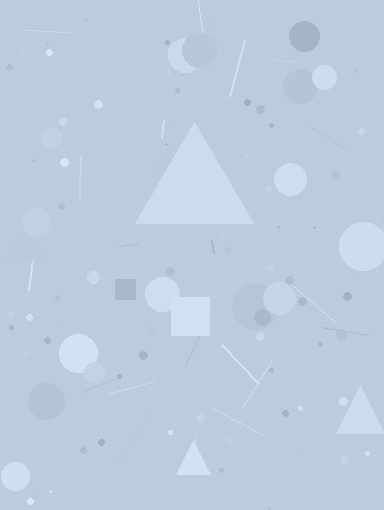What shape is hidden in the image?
A triangle is hidden in the image.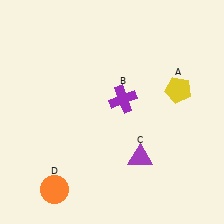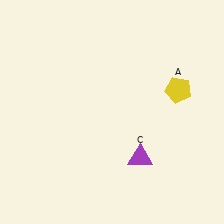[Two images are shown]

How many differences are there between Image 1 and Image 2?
There are 2 differences between the two images.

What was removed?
The orange circle (D), the purple cross (B) were removed in Image 2.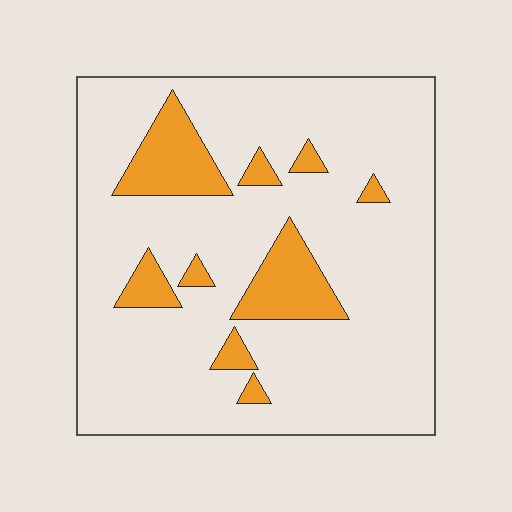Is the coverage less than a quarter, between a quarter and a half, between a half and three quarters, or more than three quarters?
Less than a quarter.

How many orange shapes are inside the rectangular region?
9.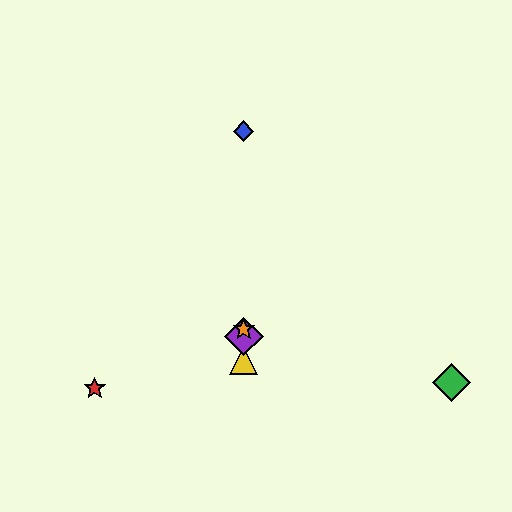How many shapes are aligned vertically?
4 shapes (the blue diamond, the yellow triangle, the purple diamond, the orange star) are aligned vertically.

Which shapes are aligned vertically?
The blue diamond, the yellow triangle, the purple diamond, the orange star are aligned vertically.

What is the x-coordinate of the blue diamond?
The blue diamond is at x≈244.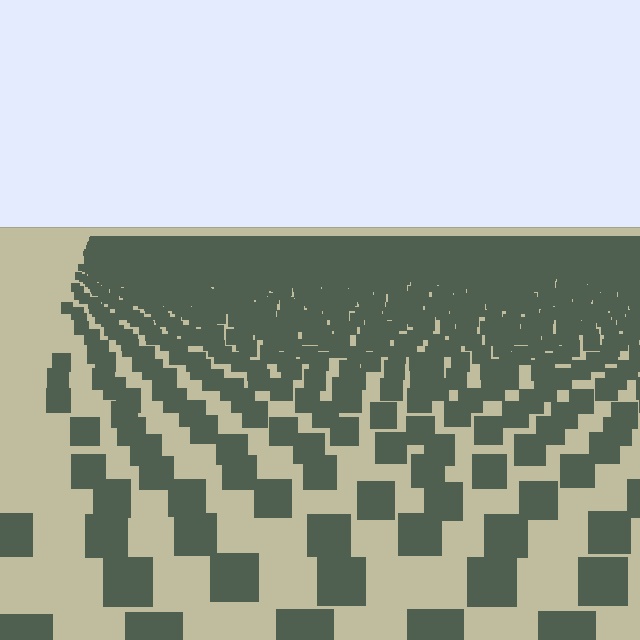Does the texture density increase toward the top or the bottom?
Density increases toward the top.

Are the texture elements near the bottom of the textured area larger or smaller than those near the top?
Larger. Near the bottom, elements are closer to the viewer and appear at a bigger on-screen size.